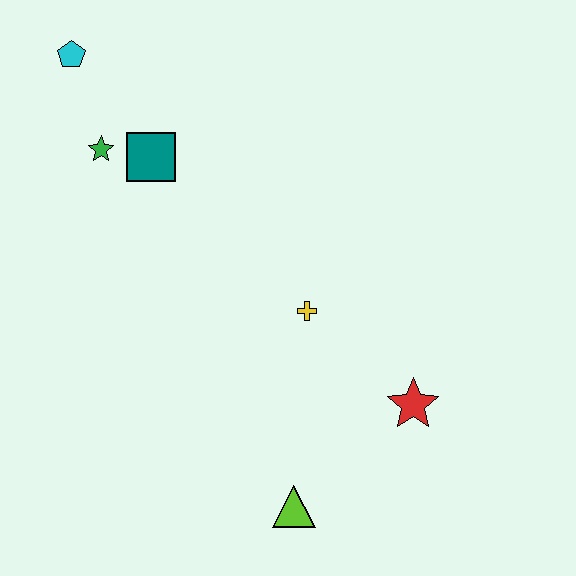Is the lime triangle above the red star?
No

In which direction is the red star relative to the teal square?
The red star is to the right of the teal square.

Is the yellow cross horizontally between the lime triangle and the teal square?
No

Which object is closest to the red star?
The yellow cross is closest to the red star.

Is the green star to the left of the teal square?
Yes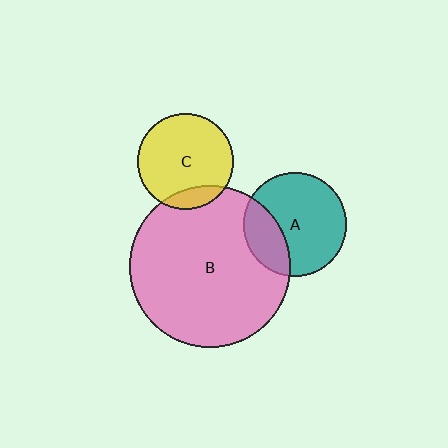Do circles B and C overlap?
Yes.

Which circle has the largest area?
Circle B (pink).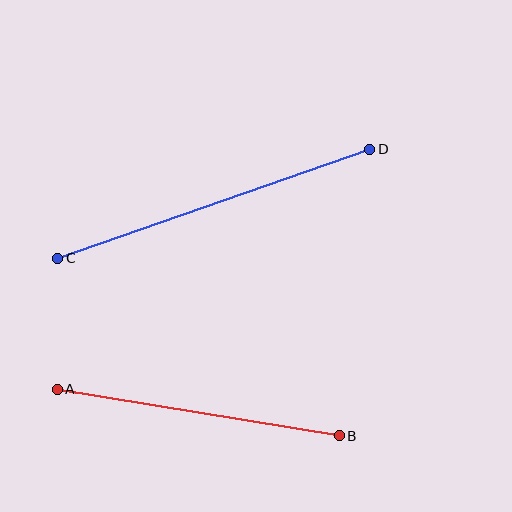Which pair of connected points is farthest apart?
Points C and D are farthest apart.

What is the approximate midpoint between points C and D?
The midpoint is at approximately (214, 204) pixels.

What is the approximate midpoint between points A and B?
The midpoint is at approximately (198, 412) pixels.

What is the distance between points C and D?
The distance is approximately 330 pixels.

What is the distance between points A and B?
The distance is approximately 285 pixels.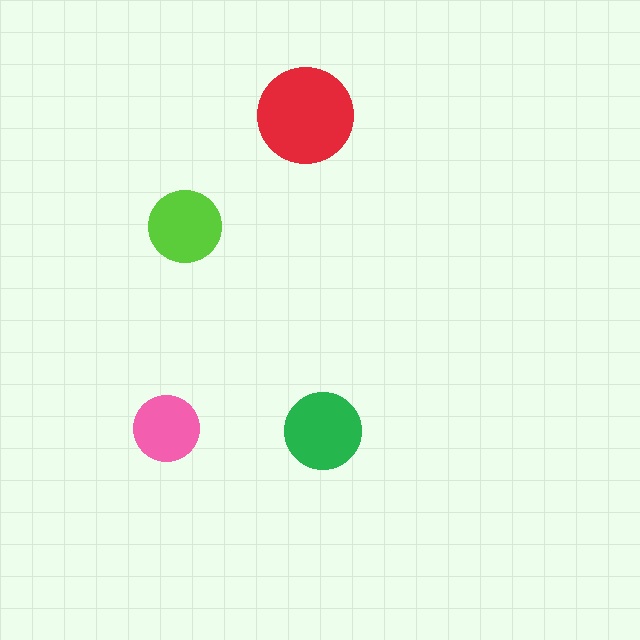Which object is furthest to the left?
The pink circle is leftmost.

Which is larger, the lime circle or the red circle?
The red one.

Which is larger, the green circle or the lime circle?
The green one.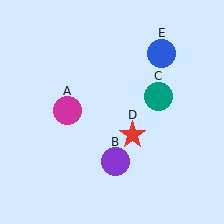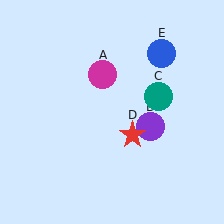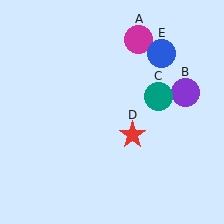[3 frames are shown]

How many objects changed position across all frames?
2 objects changed position: magenta circle (object A), purple circle (object B).